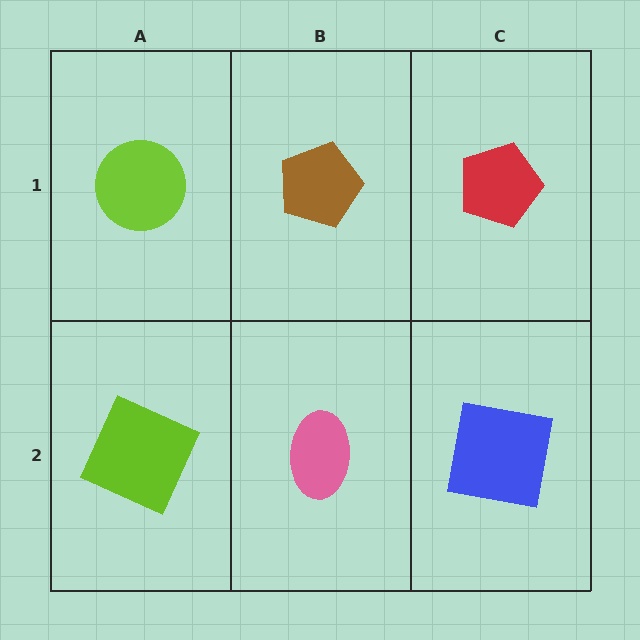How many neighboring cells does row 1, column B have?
3.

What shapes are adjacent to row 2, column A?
A lime circle (row 1, column A), a pink ellipse (row 2, column B).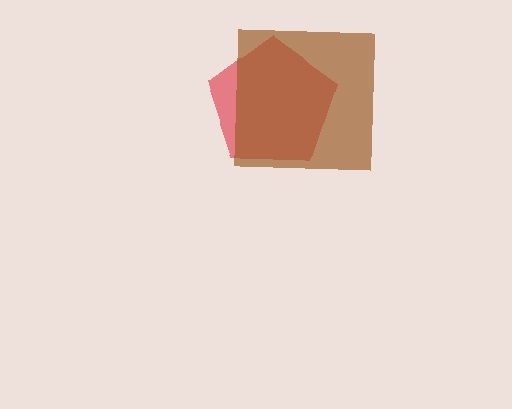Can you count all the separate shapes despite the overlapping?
Yes, there are 2 separate shapes.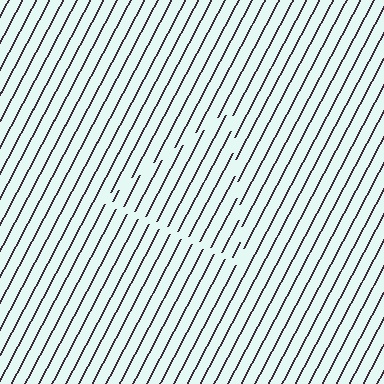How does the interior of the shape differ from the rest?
The interior of the shape contains the same grating, shifted by half a period — the contour is defined by the phase discontinuity where line-ends from the inner and outer gratings abut.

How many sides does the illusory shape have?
3 sides — the line-ends trace a triangle.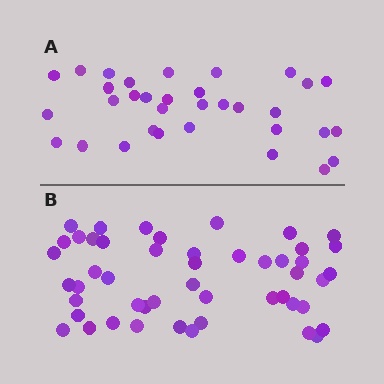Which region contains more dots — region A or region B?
Region B (the bottom region) has more dots.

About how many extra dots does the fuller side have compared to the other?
Region B has approximately 15 more dots than region A.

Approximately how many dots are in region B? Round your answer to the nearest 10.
About 50 dots. (The exact count is 49, which rounds to 50.)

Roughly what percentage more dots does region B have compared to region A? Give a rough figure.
About 50% more.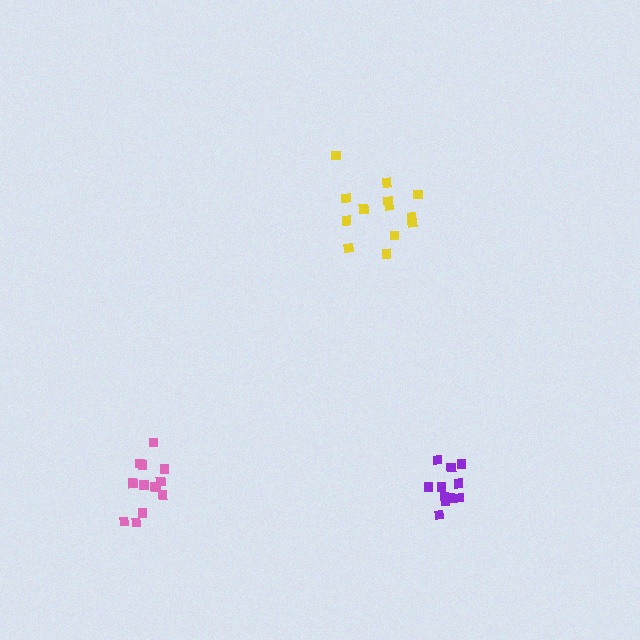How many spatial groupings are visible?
There are 3 spatial groupings.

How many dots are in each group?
Group 1: 13 dots, Group 2: 11 dots, Group 3: 13 dots (37 total).